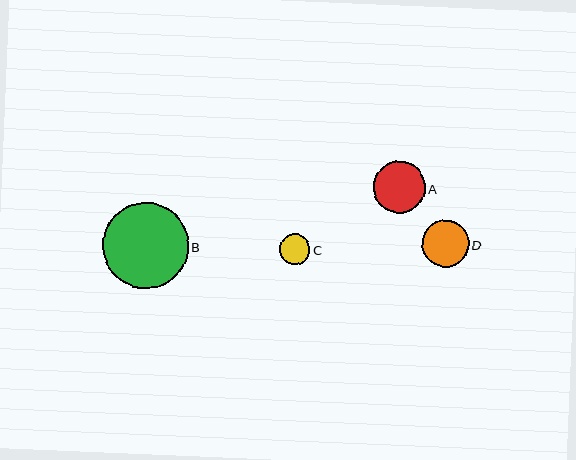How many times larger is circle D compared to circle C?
Circle D is approximately 1.5 times the size of circle C.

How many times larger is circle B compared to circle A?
Circle B is approximately 1.6 times the size of circle A.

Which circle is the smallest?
Circle C is the smallest with a size of approximately 31 pixels.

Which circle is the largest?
Circle B is the largest with a size of approximately 85 pixels.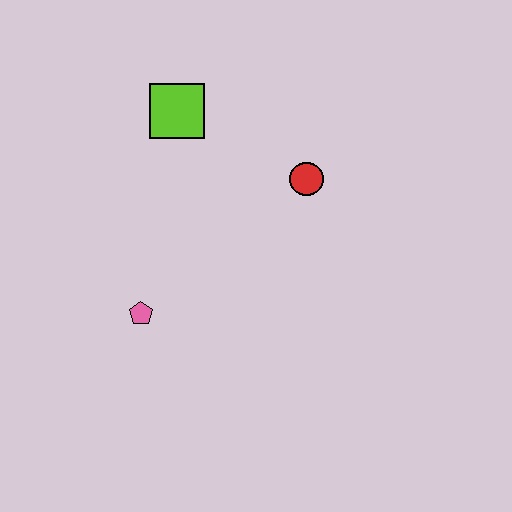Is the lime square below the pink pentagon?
No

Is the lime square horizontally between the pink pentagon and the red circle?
Yes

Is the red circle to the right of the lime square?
Yes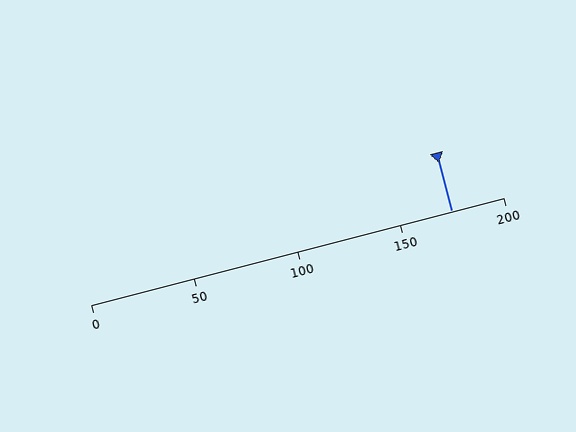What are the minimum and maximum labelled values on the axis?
The axis runs from 0 to 200.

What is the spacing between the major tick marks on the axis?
The major ticks are spaced 50 apart.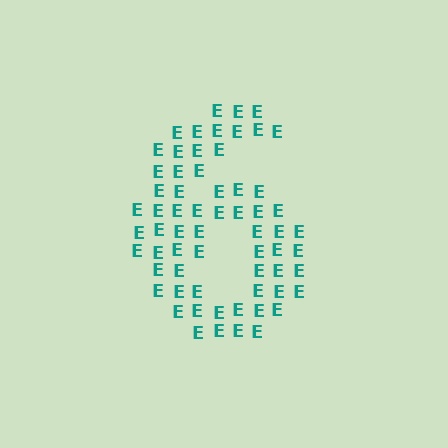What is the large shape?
The large shape is the digit 6.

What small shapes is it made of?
It is made of small letter E's.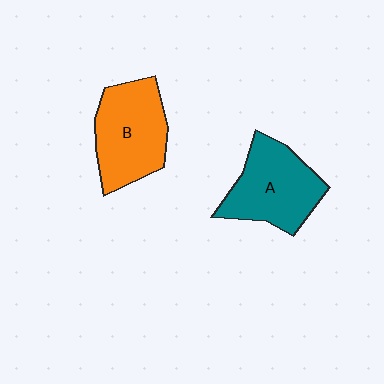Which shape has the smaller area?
Shape A (teal).